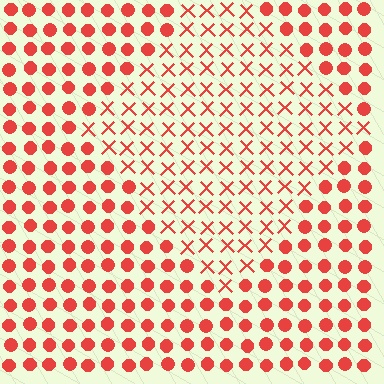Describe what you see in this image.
The image is filled with small red elements arranged in a uniform grid. A diamond-shaped region contains X marks, while the surrounding area contains circles. The boundary is defined purely by the change in element shape.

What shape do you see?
I see a diamond.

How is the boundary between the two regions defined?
The boundary is defined by a change in element shape: X marks inside vs. circles outside. All elements share the same color and spacing.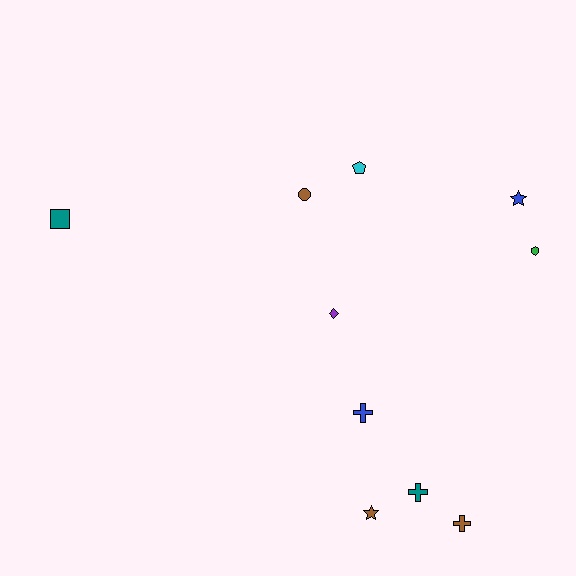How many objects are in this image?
There are 10 objects.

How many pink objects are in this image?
There are no pink objects.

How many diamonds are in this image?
There is 1 diamond.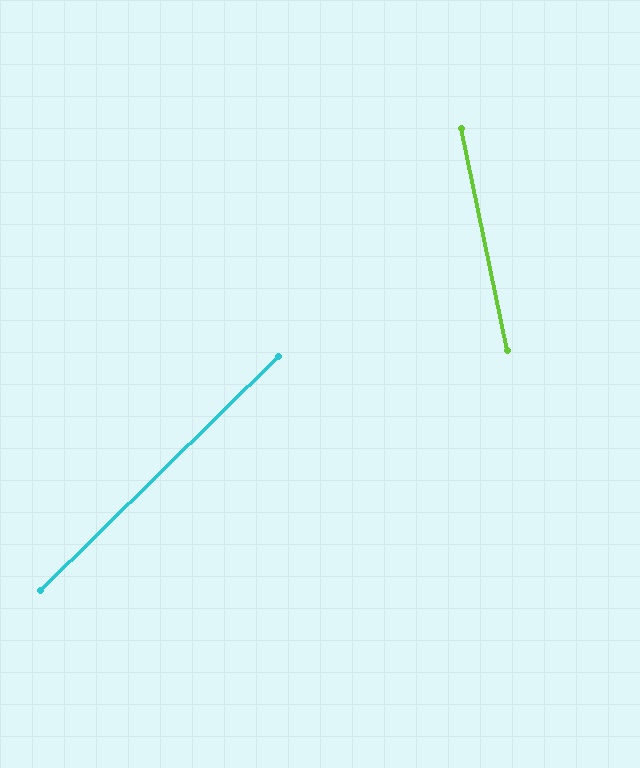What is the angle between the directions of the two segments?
Approximately 57 degrees.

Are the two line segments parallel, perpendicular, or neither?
Neither parallel nor perpendicular — they differ by about 57°.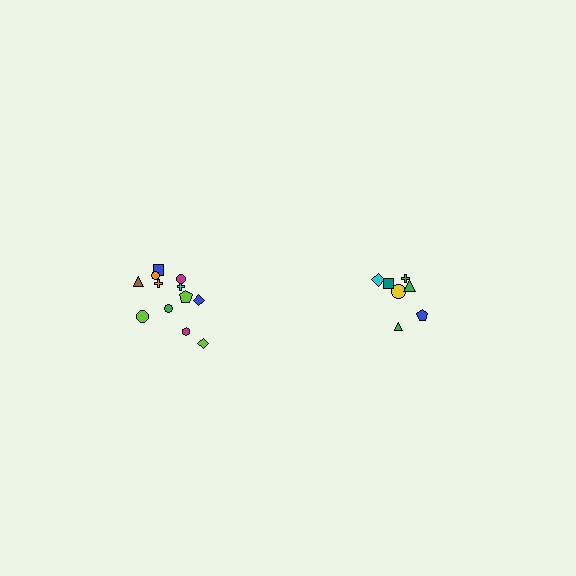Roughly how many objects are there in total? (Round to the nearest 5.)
Roughly 20 objects in total.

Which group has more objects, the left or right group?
The left group.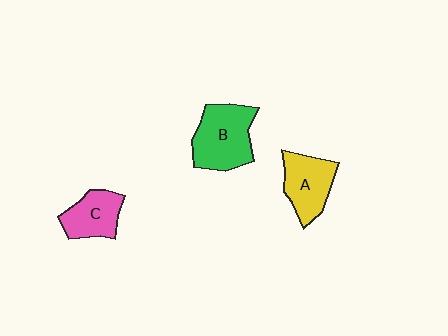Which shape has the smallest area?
Shape C (pink).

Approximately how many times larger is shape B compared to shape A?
Approximately 1.3 times.